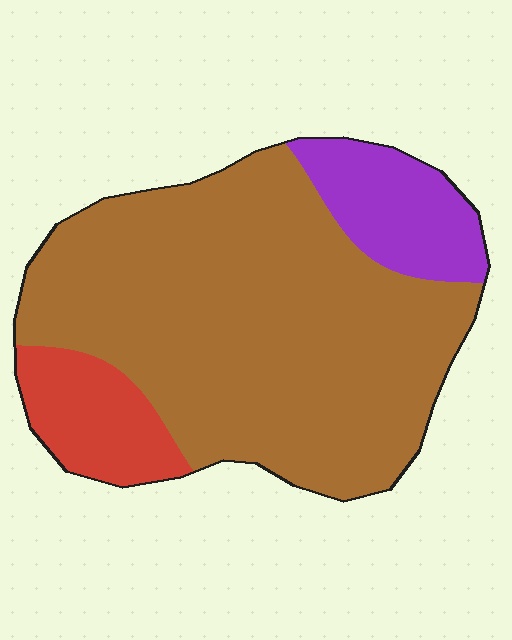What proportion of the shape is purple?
Purple takes up less than a quarter of the shape.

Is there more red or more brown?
Brown.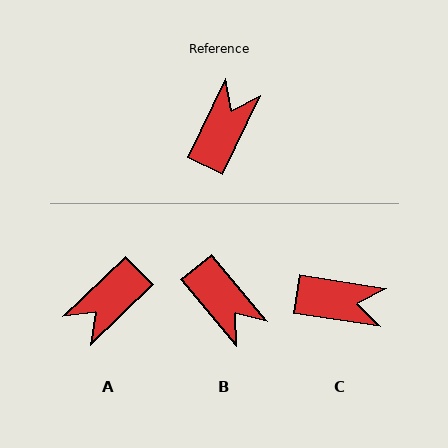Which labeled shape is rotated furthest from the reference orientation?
A, about 160 degrees away.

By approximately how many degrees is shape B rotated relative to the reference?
Approximately 114 degrees clockwise.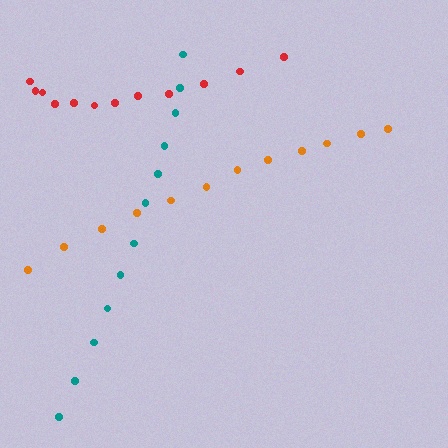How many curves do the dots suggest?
There are 3 distinct paths.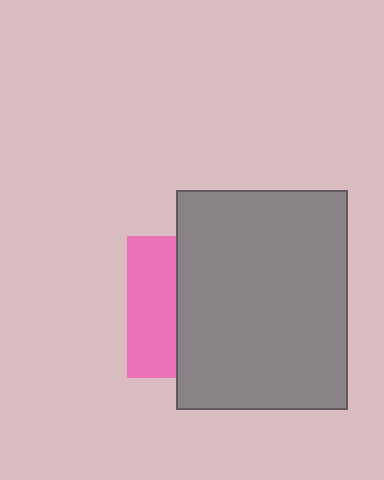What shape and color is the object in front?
The object in front is a gray rectangle.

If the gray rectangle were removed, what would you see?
You would see the complete pink square.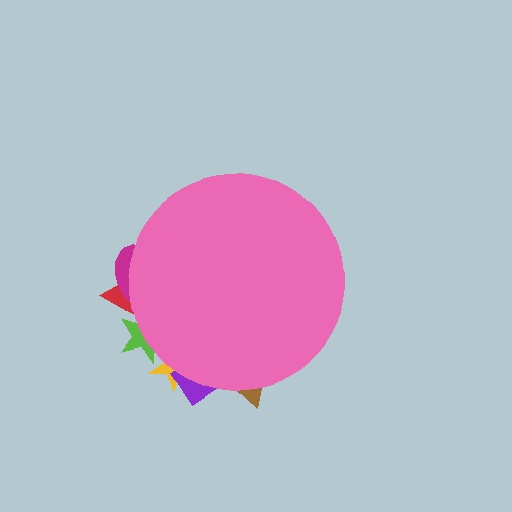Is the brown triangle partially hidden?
Yes, the brown triangle is partially hidden behind the pink circle.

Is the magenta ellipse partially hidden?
Yes, the magenta ellipse is partially hidden behind the pink circle.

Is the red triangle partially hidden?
Yes, the red triangle is partially hidden behind the pink circle.